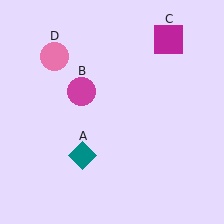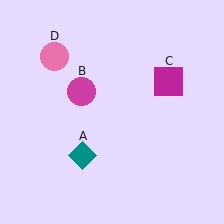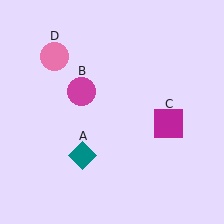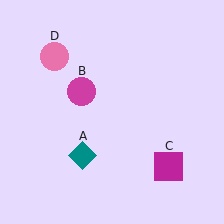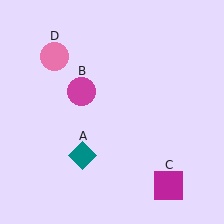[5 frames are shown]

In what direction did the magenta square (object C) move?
The magenta square (object C) moved down.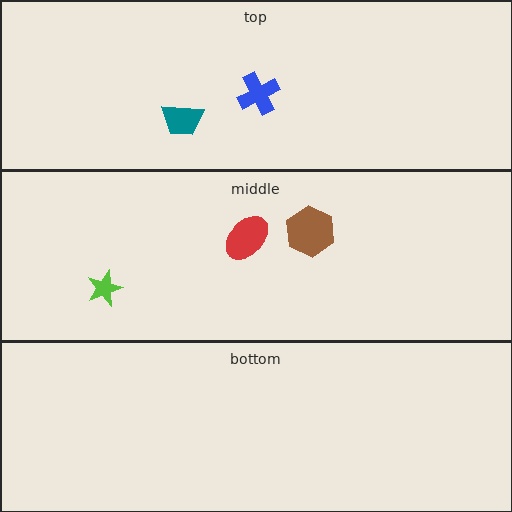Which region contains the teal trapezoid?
The top region.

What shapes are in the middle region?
The lime star, the brown hexagon, the red ellipse.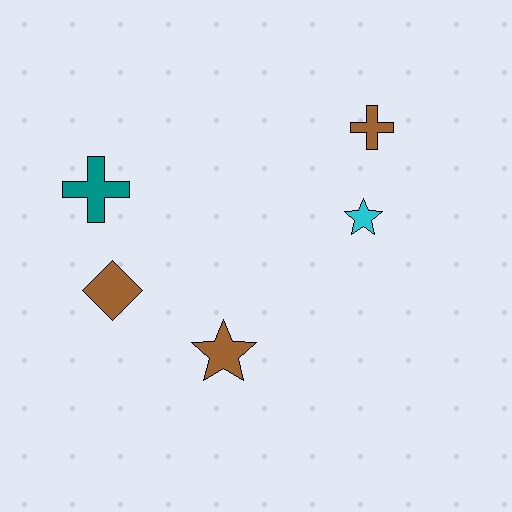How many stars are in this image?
There are 2 stars.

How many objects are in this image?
There are 5 objects.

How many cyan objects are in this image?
There is 1 cyan object.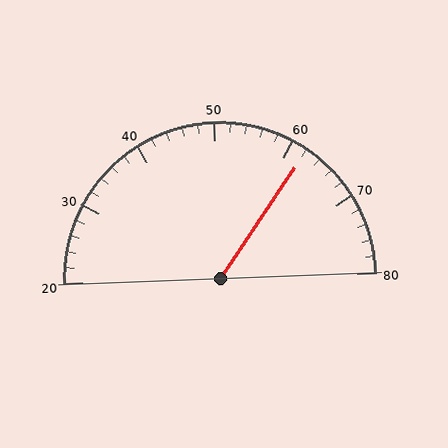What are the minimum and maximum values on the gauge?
The gauge ranges from 20 to 80.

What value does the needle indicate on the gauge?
The needle indicates approximately 62.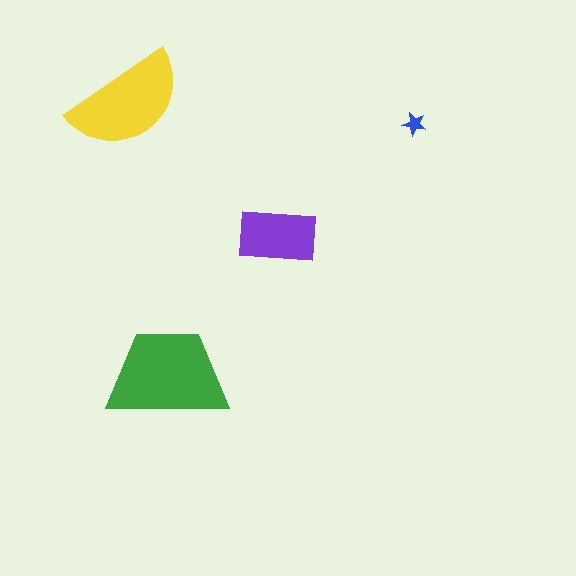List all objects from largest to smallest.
The green trapezoid, the yellow semicircle, the purple rectangle, the blue star.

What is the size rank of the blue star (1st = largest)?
4th.